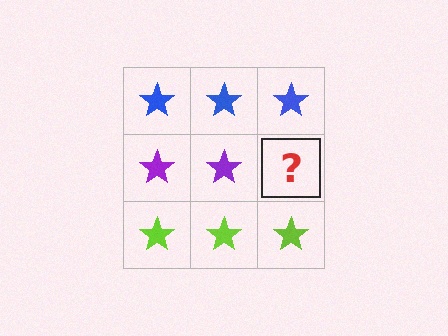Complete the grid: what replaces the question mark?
The question mark should be replaced with a purple star.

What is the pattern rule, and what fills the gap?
The rule is that each row has a consistent color. The gap should be filled with a purple star.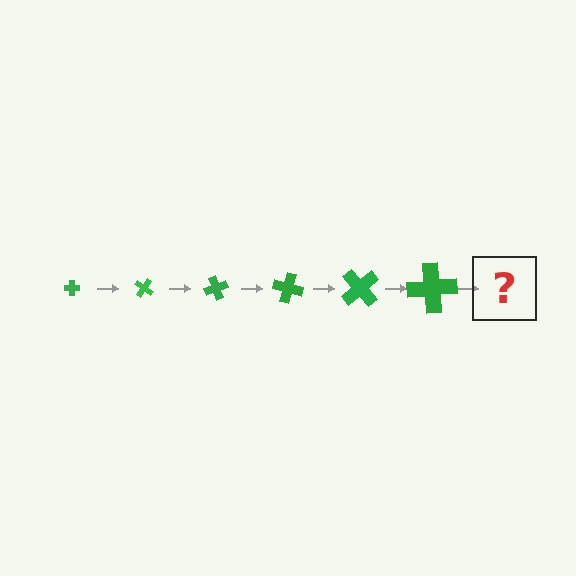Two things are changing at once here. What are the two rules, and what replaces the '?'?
The two rules are that the cross grows larger each step and it rotates 35 degrees each step. The '?' should be a cross, larger than the previous one and rotated 210 degrees from the start.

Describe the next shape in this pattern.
It should be a cross, larger than the previous one and rotated 210 degrees from the start.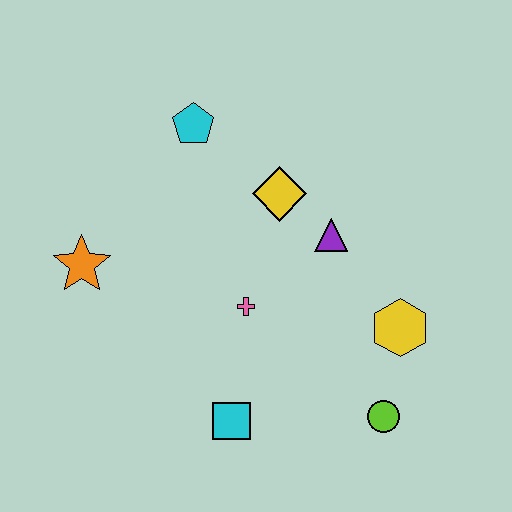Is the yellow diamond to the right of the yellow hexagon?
No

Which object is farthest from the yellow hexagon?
The orange star is farthest from the yellow hexagon.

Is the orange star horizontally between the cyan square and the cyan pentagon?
No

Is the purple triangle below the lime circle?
No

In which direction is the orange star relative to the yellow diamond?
The orange star is to the left of the yellow diamond.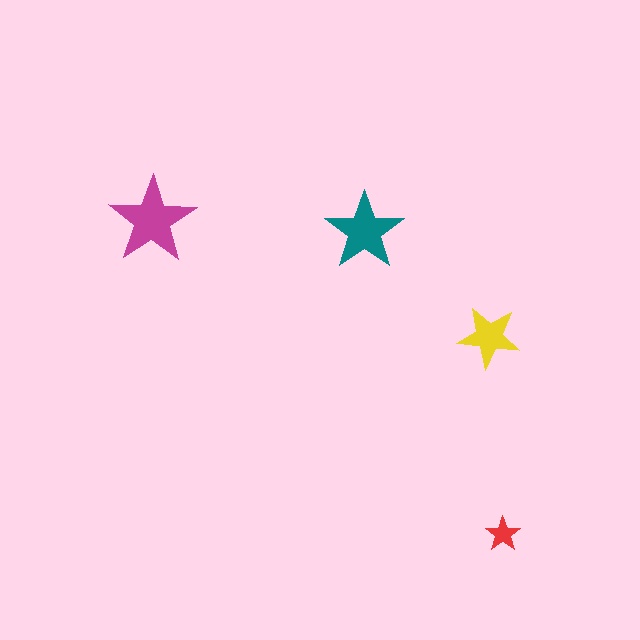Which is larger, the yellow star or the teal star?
The teal one.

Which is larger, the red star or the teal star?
The teal one.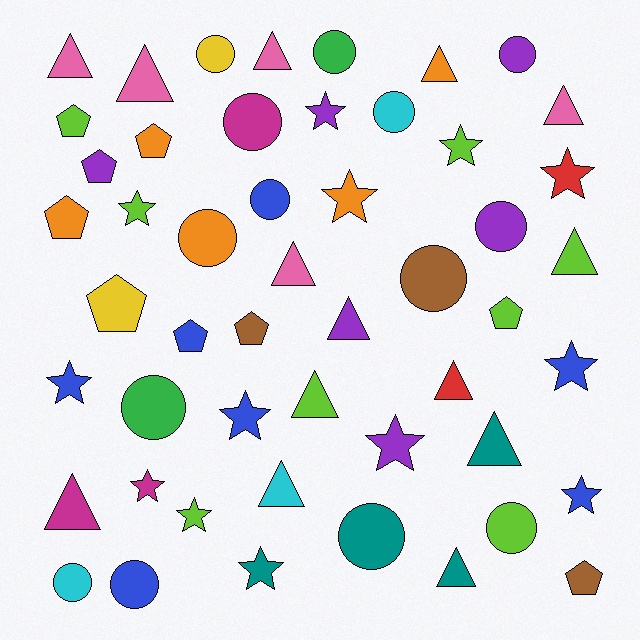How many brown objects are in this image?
There are 3 brown objects.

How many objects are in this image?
There are 50 objects.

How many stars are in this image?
There are 13 stars.